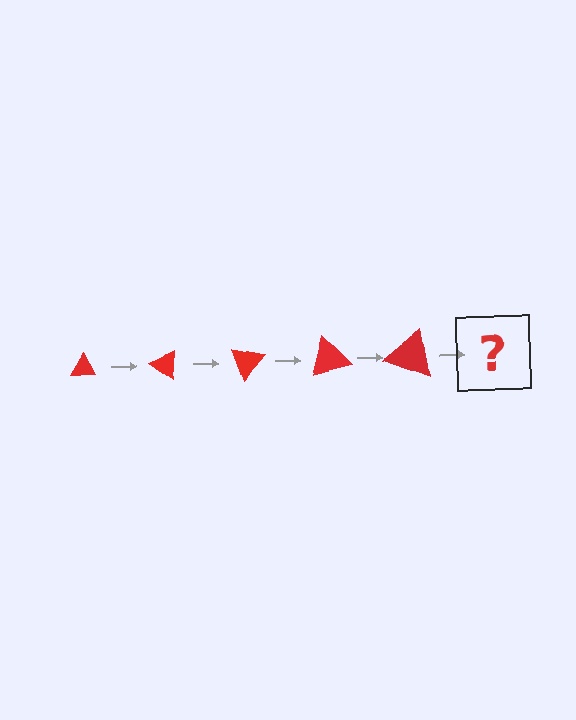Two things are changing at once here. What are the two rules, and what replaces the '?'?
The two rules are that the triangle grows larger each step and it rotates 35 degrees each step. The '?' should be a triangle, larger than the previous one and rotated 175 degrees from the start.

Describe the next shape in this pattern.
It should be a triangle, larger than the previous one and rotated 175 degrees from the start.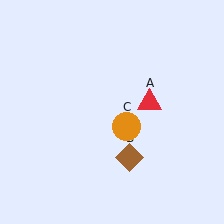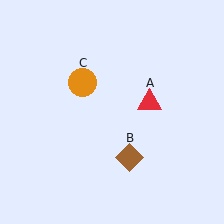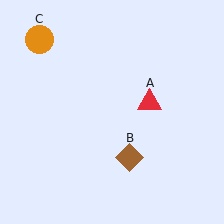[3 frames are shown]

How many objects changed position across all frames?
1 object changed position: orange circle (object C).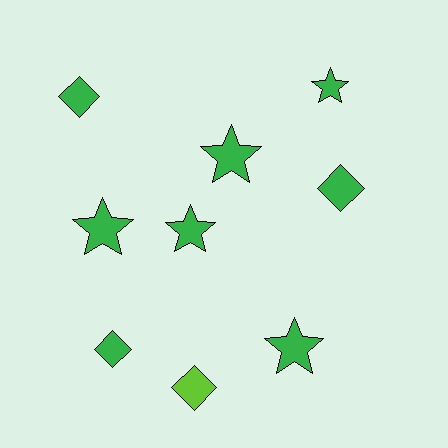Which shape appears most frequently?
Star, with 5 objects.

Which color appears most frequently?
Green, with 8 objects.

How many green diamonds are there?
There are 3 green diamonds.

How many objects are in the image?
There are 9 objects.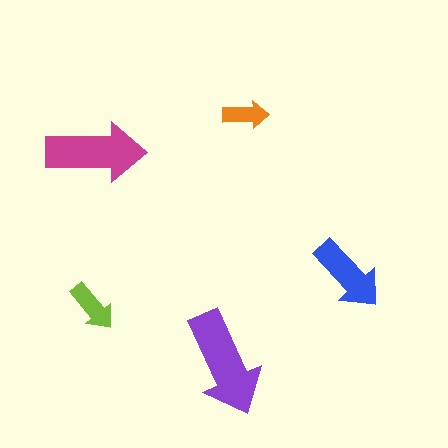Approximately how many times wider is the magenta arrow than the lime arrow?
About 2 times wider.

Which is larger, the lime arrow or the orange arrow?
The lime one.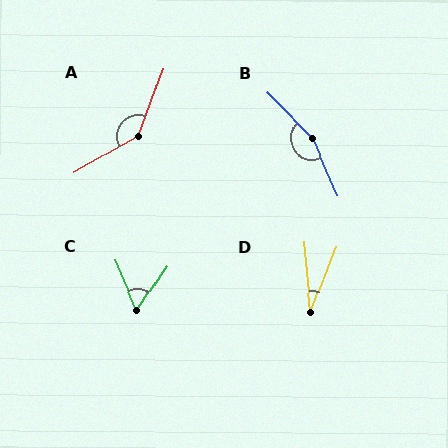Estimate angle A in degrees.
Approximately 140 degrees.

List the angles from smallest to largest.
D (26°), C (58°), A (140°), B (158°).